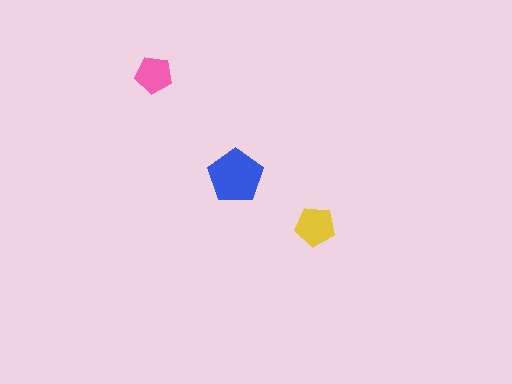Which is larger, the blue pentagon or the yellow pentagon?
The blue one.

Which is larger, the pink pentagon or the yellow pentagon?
The yellow one.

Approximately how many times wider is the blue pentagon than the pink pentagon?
About 1.5 times wider.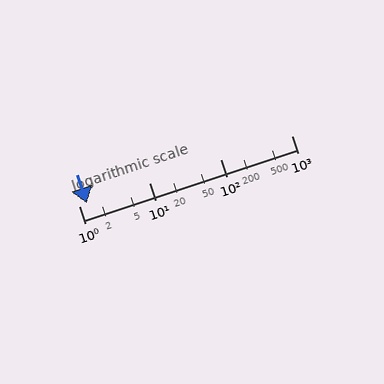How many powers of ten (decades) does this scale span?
The scale spans 3 decades, from 1 to 1000.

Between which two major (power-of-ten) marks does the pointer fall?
The pointer is between 1 and 10.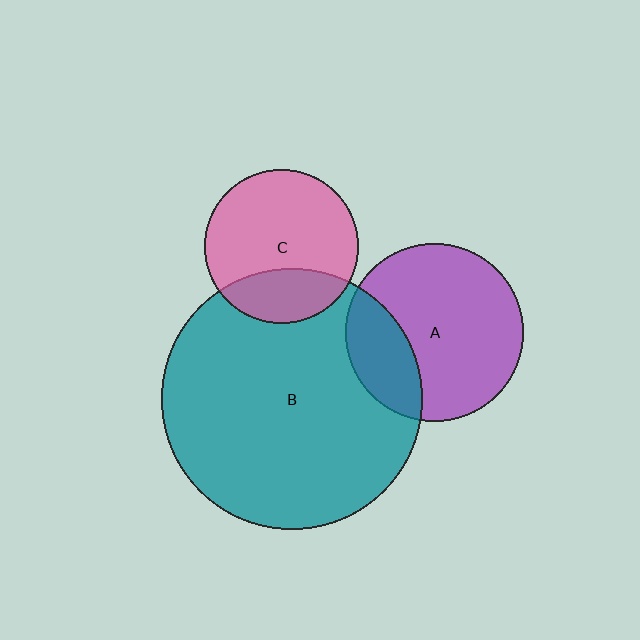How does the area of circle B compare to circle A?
Approximately 2.2 times.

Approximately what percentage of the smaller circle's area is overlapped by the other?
Approximately 25%.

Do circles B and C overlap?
Yes.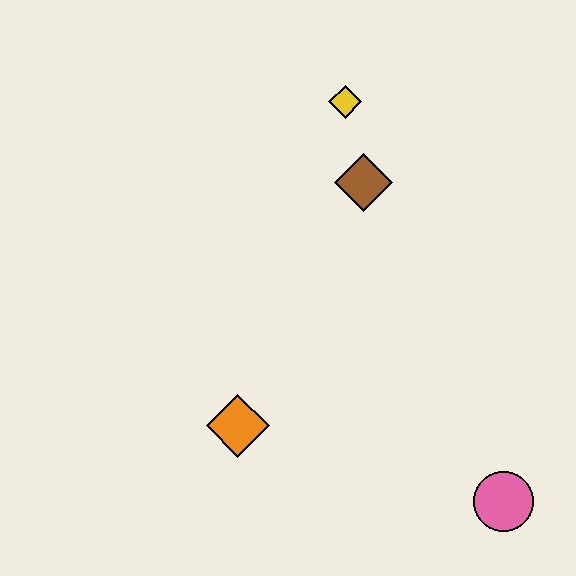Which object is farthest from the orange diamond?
The yellow diamond is farthest from the orange diamond.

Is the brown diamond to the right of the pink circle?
No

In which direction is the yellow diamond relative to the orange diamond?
The yellow diamond is above the orange diamond.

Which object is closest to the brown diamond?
The yellow diamond is closest to the brown diamond.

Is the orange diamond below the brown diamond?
Yes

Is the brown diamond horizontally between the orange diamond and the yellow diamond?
No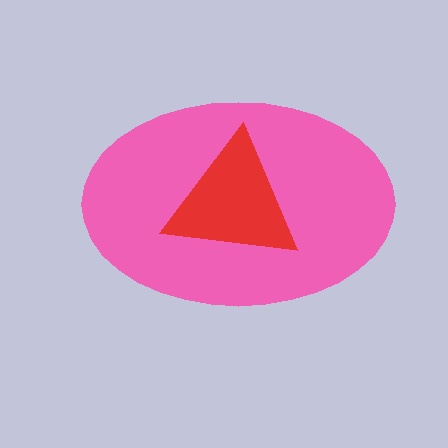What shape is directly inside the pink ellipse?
The red triangle.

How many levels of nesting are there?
2.